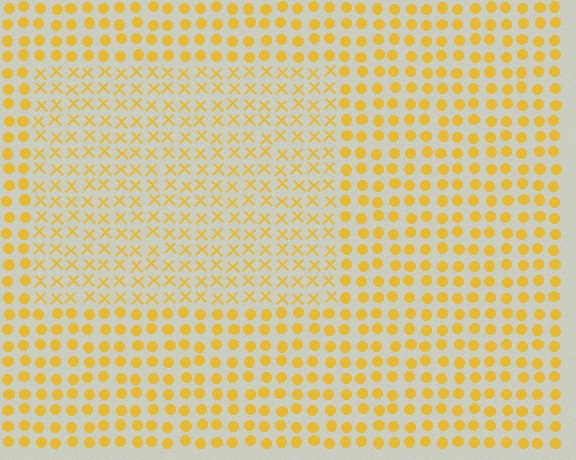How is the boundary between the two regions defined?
The boundary is defined by a change in element shape: X marks inside vs. circles outside. All elements share the same color and spacing.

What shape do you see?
I see a rectangle.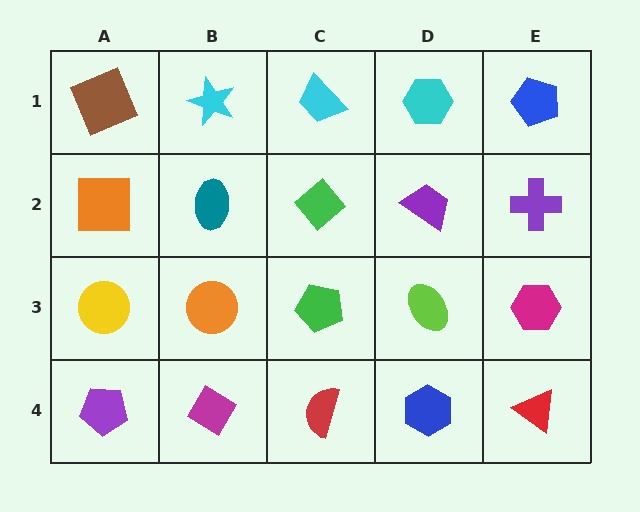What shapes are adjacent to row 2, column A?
A brown square (row 1, column A), a yellow circle (row 3, column A), a teal ellipse (row 2, column B).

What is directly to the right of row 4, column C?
A blue hexagon.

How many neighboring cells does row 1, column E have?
2.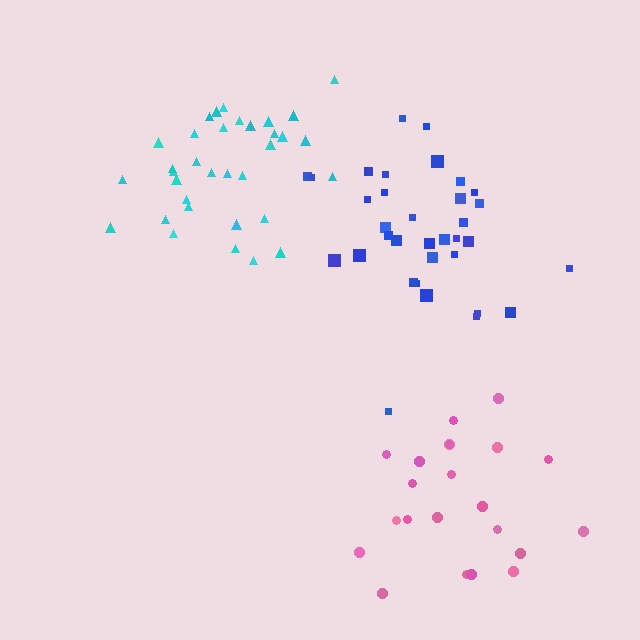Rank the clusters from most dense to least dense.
cyan, blue, pink.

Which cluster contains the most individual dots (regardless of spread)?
Cyan (34).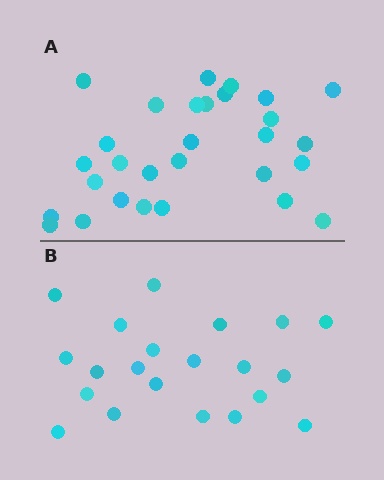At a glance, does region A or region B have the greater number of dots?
Region A (the top region) has more dots.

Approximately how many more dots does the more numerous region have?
Region A has roughly 8 or so more dots than region B.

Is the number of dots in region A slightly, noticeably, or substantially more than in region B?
Region A has noticeably more, but not dramatically so. The ratio is roughly 1.4 to 1.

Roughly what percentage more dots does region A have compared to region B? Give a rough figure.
About 40% more.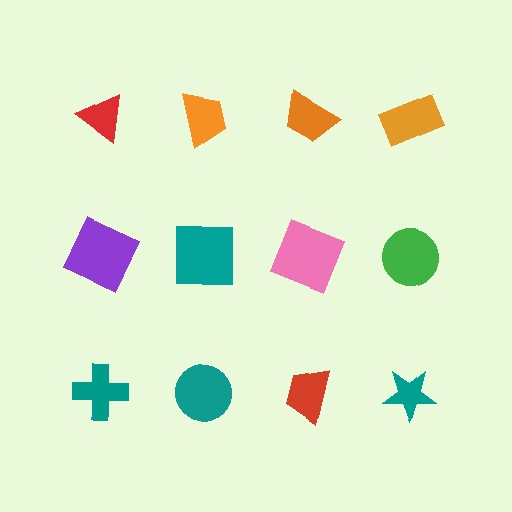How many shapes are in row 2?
4 shapes.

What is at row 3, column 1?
A teal cross.